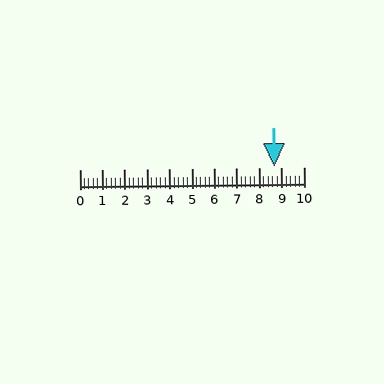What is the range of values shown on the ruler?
The ruler shows values from 0 to 10.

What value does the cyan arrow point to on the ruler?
The cyan arrow points to approximately 8.7.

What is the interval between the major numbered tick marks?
The major tick marks are spaced 1 units apart.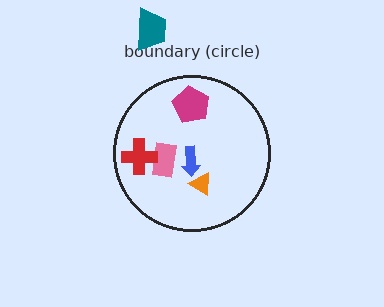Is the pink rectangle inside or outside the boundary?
Inside.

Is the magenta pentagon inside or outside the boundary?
Inside.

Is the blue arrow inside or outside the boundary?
Inside.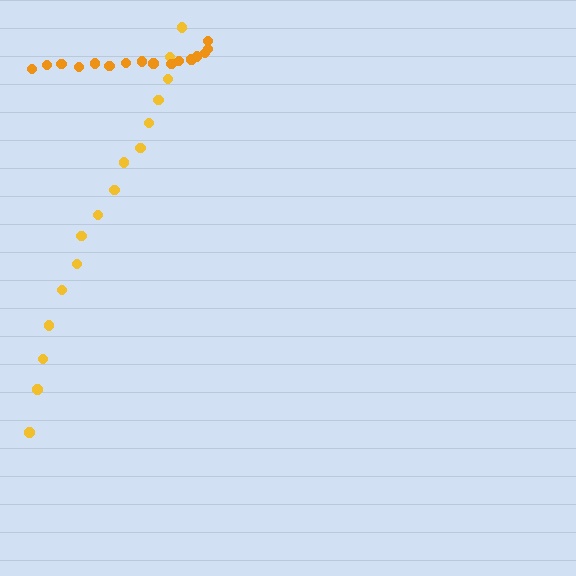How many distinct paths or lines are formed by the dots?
There are 2 distinct paths.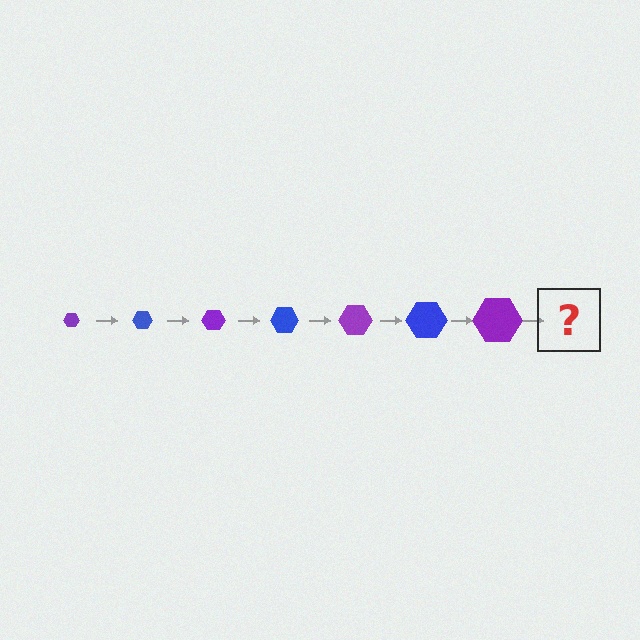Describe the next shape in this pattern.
It should be a blue hexagon, larger than the previous one.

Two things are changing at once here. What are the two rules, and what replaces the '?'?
The two rules are that the hexagon grows larger each step and the color cycles through purple and blue. The '?' should be a blue hexagon, larger than the previous one.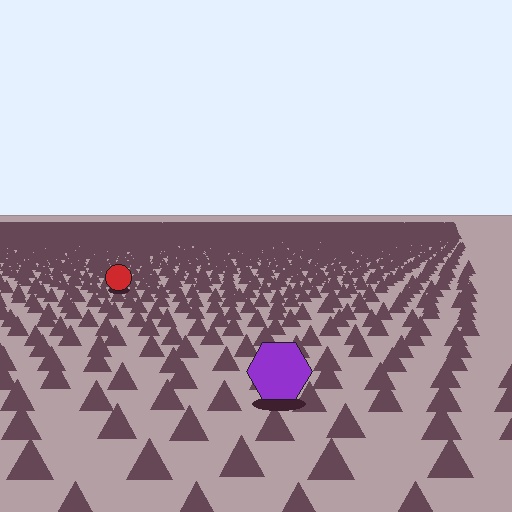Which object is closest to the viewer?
The purple hexagon is closest. The texture marks near it are larger and more spread out.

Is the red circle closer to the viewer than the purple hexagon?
No. The purple hexagon is closer — you can tell from the texture gradient: the ground texture is coarser near it.